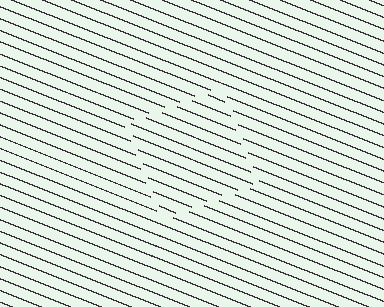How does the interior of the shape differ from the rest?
The interior of the shape contains the same grating, shifted by half a period — the contour is defined by the phase discontinuity where line-ends from the inner and outer gratings abut.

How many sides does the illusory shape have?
4 sides — the line-ends trace a square.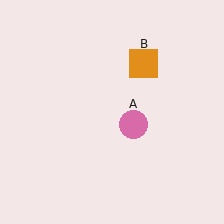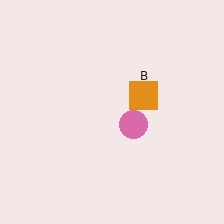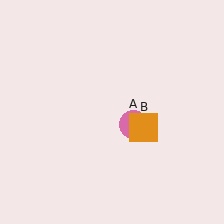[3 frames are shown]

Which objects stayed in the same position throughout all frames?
Pink circle (object A) remained stationary.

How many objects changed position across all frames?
1 object changed position: orange square (object B).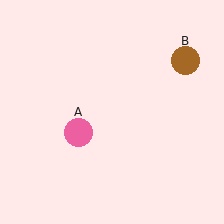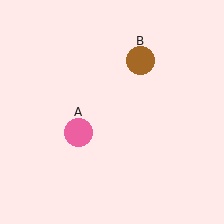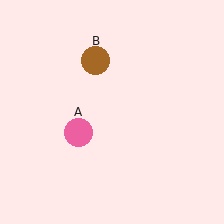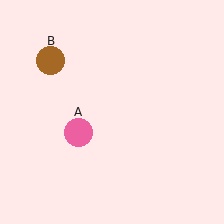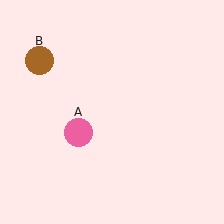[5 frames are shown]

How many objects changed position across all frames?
1 object changed position: brown circle (object B).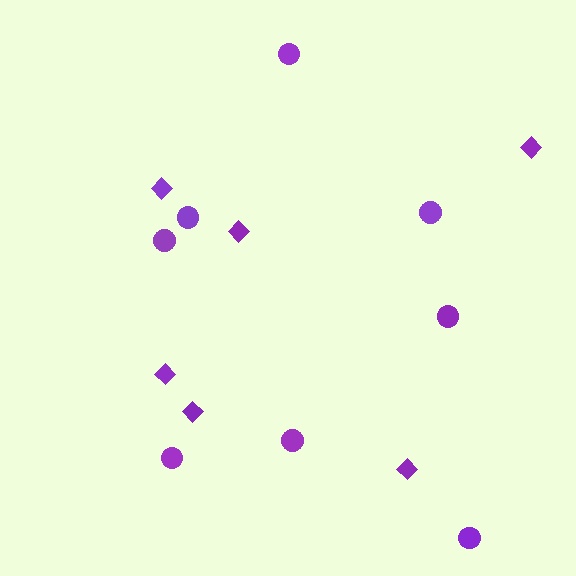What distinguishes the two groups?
There are 2 groups: one group of circles (8) and one group of diamonds (6).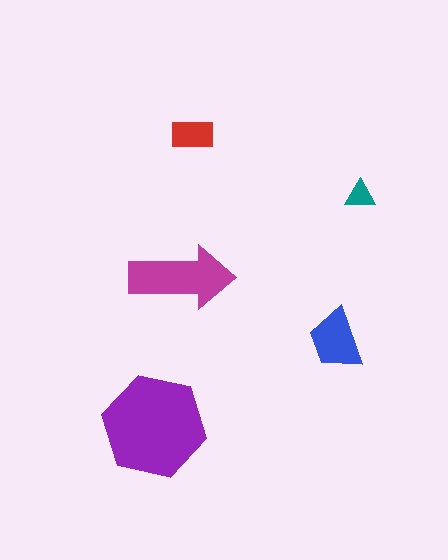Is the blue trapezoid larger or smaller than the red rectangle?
Larger.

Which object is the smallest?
The teal triangle.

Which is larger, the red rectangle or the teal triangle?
The red rectangle.